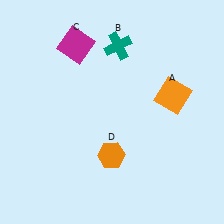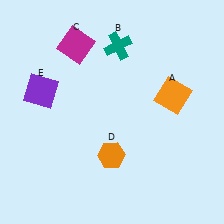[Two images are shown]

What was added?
A purple square (E) was added in Image 2.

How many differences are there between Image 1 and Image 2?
There is 1 difference between the two images.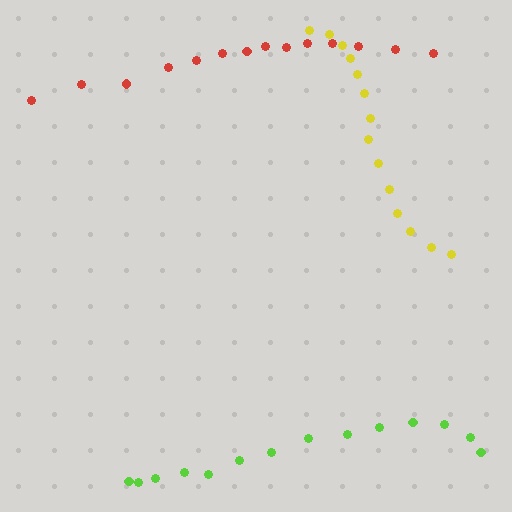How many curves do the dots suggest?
There are 3 distinct paths.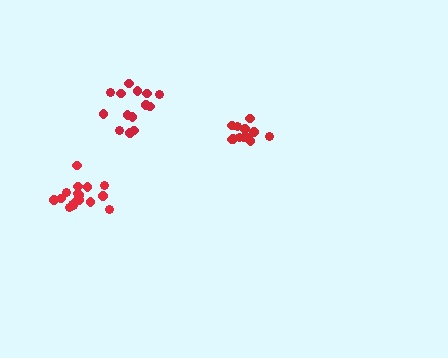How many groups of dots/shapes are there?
There are 3 groups.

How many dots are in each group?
Group 1: 14 dots, Group 2: 12 dots, Group 3: 17 dots (43 total).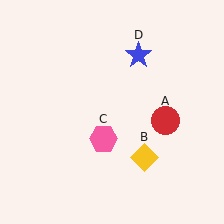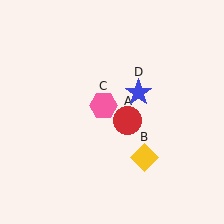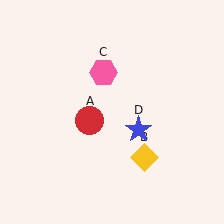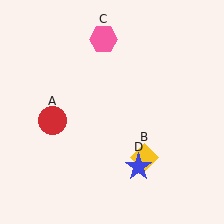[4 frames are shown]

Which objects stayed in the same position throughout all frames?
Yellow diamond (object B) remained stationary.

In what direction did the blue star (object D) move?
The blue star (object D) moved down.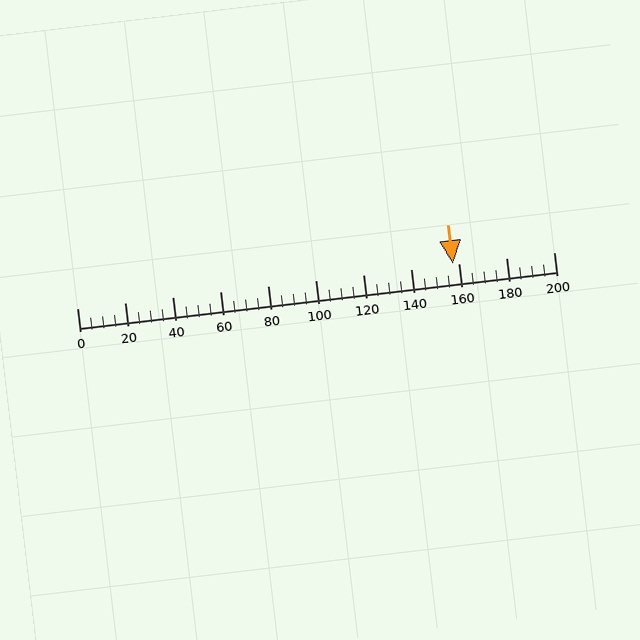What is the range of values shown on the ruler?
The ruler shows values from 0 to 200.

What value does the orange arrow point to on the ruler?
The orange arrow points to approximately 158.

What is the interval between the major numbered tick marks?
The major tick marks are spaced 20 units apart.